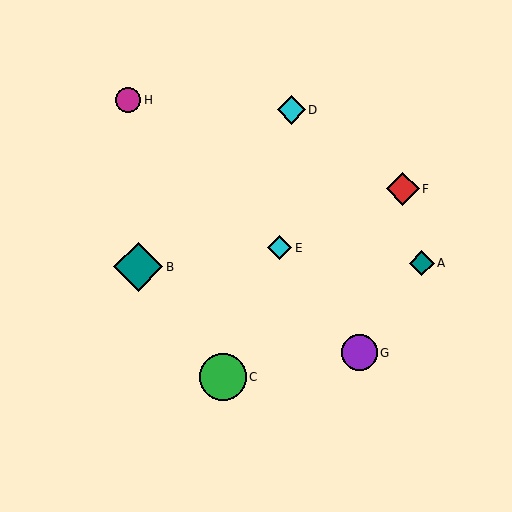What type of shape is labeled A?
Shape A is a teal diamond.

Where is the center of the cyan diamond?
The center of the cyan diamond is at (280, 248).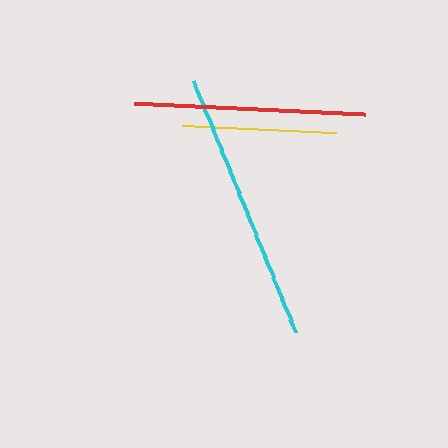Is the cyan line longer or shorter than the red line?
The cyan line is longer than the red line.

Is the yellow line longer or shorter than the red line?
The red line is longer than the yellow line.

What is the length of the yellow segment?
The yellow segment is approximately 154 pixels long.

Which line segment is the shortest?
The yellow line is the shortest at approximately 154 pixels.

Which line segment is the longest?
The cyan line is the longest at approximately 272 pixels.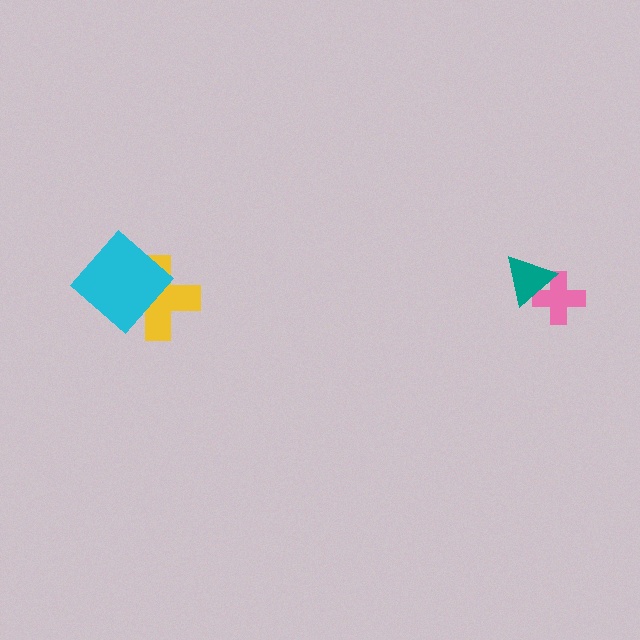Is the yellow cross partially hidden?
Yes, it is partially covered by another shape.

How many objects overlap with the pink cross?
1 object overlaps with the pink cross.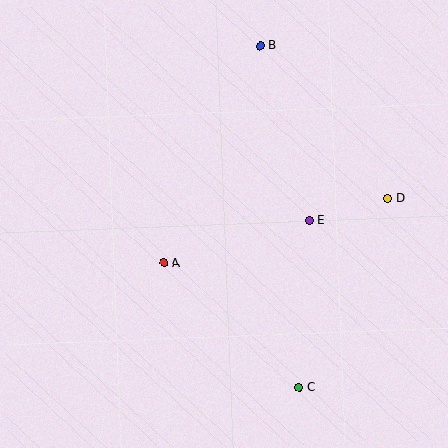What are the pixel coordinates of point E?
Point E is at (309, 220).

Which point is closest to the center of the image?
Point A at (164, 263) is closest to the center.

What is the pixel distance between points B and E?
The distance between B and E is 181 pixels.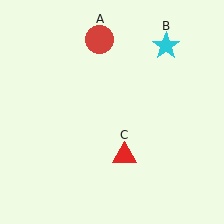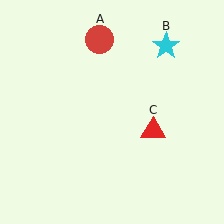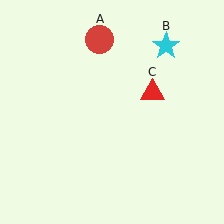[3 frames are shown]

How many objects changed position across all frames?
1 object changed position: red triangle (object C).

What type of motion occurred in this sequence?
The red triangle (object C) rotated counterclockwise around the center of the scene.